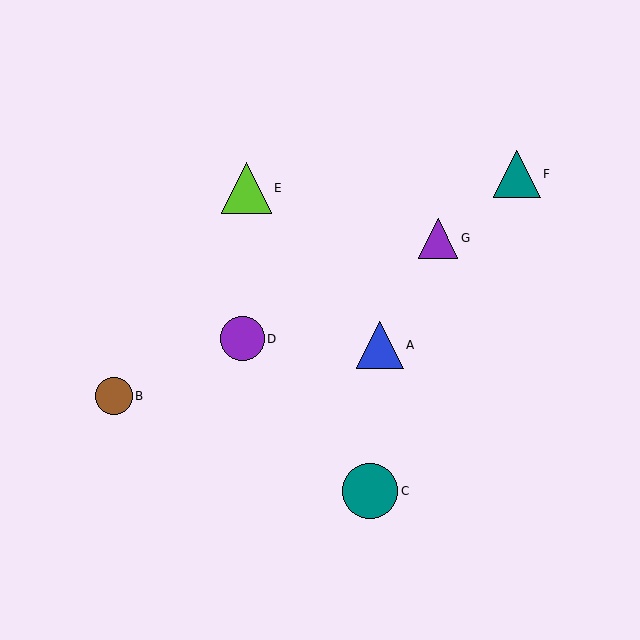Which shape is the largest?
The teal circle (labeled C) is the largest.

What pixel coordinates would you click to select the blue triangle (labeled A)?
Click at (380, 345) to select the blue triangle A.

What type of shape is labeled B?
Shape B is a brown circle.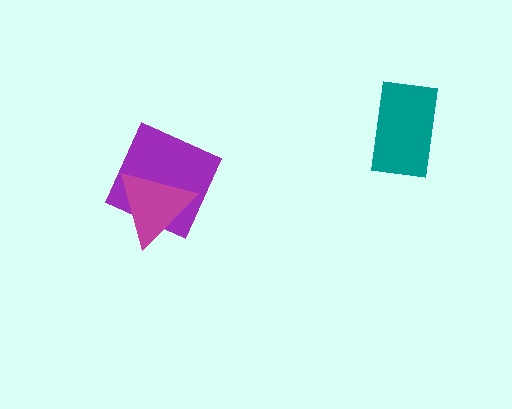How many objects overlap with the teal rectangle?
0 objects overlap with the teal rectangle.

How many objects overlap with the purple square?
1 object overlaps with the purple square.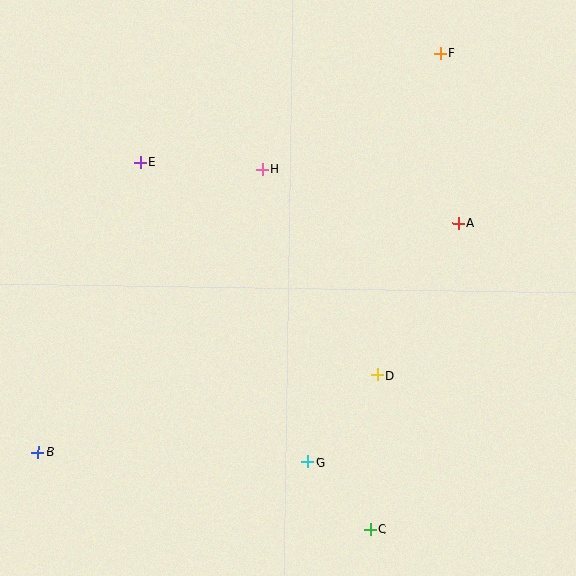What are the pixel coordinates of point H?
Point H is at (262, 169).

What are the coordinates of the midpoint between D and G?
The midpoint between D and G is at (343, 419).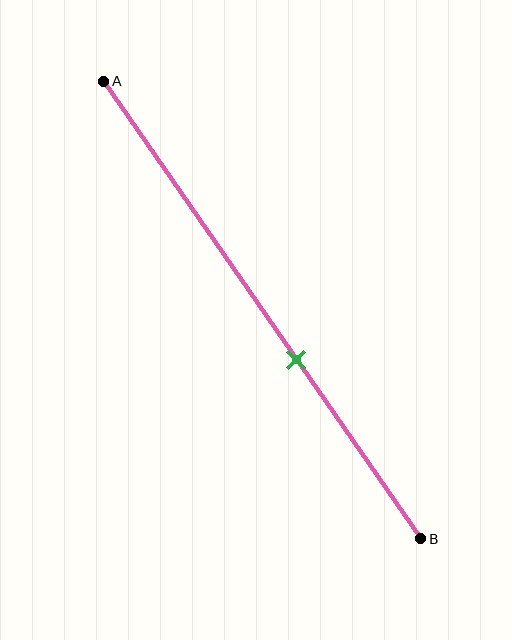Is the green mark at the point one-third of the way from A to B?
No, the mark is at about 60% from A, not at the 33% one-third point.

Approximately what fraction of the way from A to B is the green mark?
The green mark is approximately 60% of the way from A to B.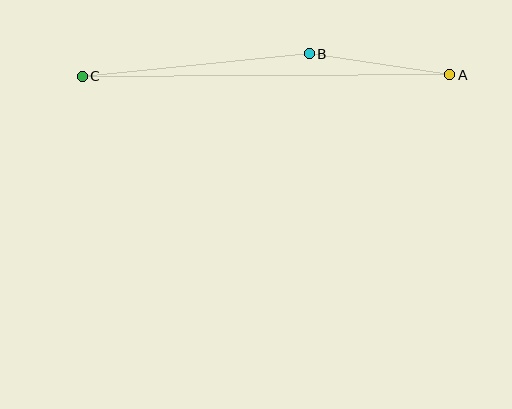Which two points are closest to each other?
Points A and B are closest to each other.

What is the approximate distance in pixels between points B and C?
The distance between B and C is approximately 228 pixels.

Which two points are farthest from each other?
Points A and C are farthest from each other.